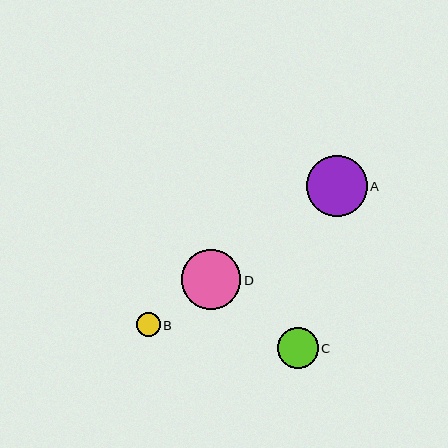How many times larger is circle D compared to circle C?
Circle D is approximately 1.5 times the size of circle C.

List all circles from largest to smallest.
From largest to smallest: A, D, C, B.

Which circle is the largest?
Circle A is the largest with a size of approximately 61 pixels.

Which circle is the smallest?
Circle B is the smallest with a size of approximately 24 pixels.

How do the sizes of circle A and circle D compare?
Circle A and circle D are approximately the same size.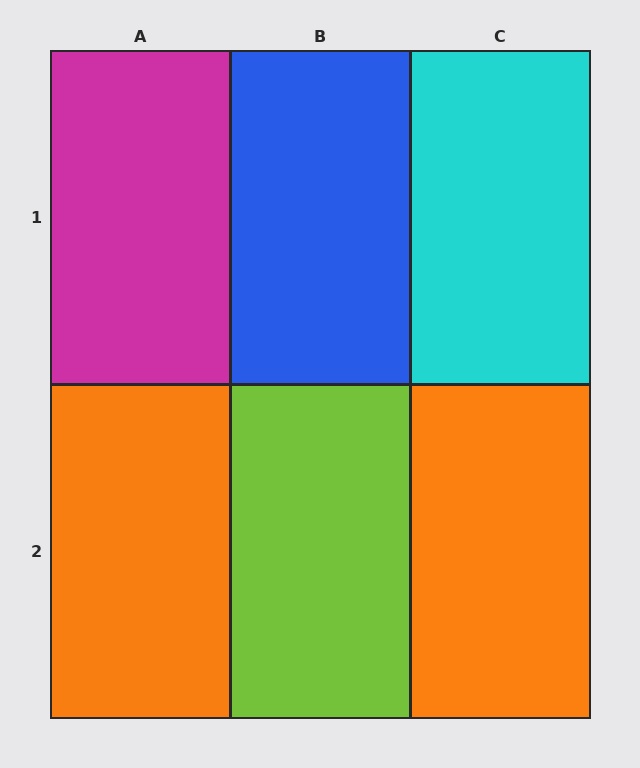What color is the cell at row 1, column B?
Blue.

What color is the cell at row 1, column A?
Magenta.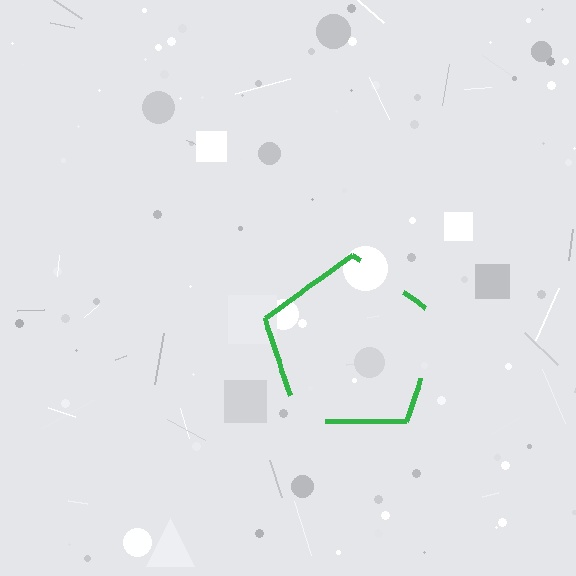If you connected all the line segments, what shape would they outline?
They would outline a pentagon.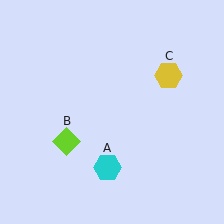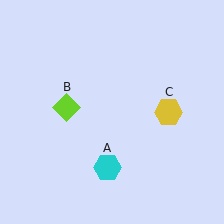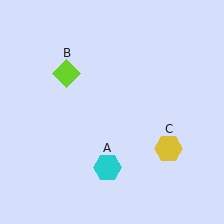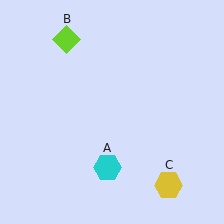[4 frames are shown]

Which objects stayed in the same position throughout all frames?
Cyan hexagon (object A) remained stationary.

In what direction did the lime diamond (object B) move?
The lime diamond (object B) moved up.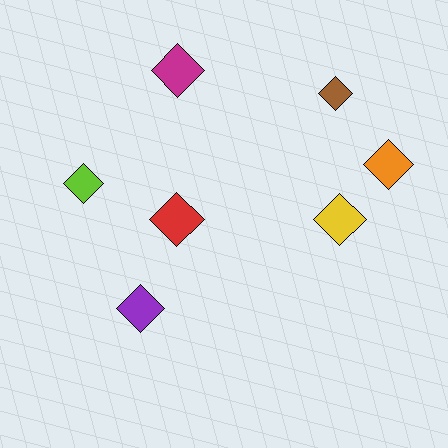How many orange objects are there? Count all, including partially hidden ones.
There is 1 orange object.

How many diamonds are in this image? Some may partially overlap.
There are 7 diamonds.